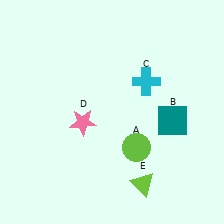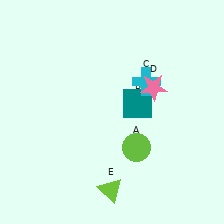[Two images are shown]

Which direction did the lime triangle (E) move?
The lime triangle (E) moved left.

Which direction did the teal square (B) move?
The teal square (B) moved left.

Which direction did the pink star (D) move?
The pink star (D) moved right.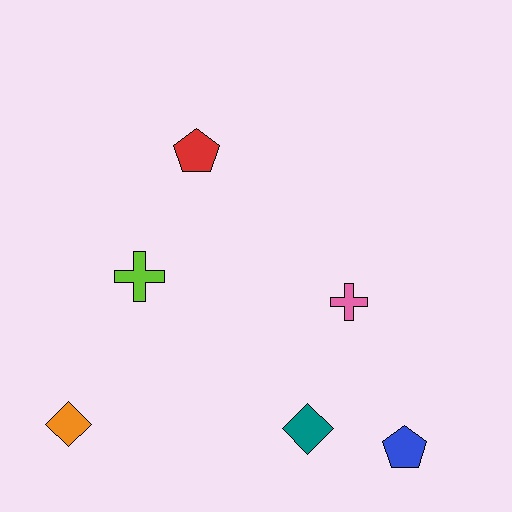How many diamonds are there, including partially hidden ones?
There are 2 diamonds.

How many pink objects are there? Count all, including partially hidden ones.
There is 1 pink object.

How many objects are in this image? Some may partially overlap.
There are 6 objects.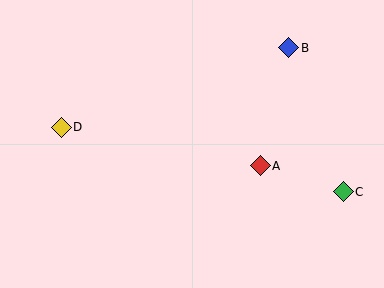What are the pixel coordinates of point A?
Point A is at (260, 166).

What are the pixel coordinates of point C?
Point C is at (343, 192).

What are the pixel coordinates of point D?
Point D is at (61, 127).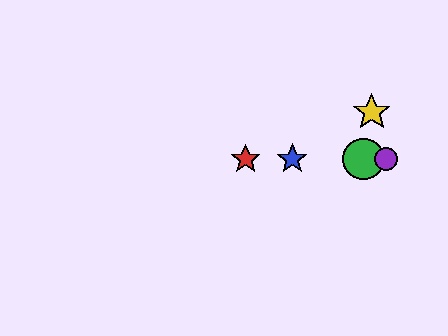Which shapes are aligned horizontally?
The red star, the blue star, the green circle, the purple circle are aligned horizontally.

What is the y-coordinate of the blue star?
The blue star is at y≈159.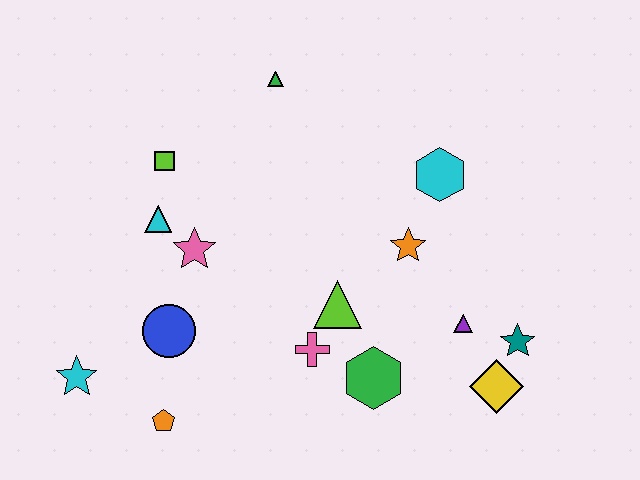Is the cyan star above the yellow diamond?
Yes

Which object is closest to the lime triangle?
The pink cross is closest to the lime triangle.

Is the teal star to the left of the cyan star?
No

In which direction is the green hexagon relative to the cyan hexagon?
The green hexagon is below the cyan hexagon.